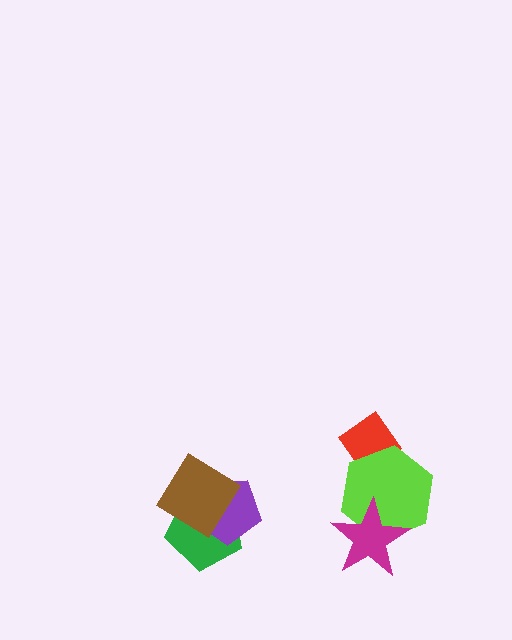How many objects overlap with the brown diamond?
2 objects overlap with the brown diamond.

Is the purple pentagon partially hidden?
Yes, it is partially covered by another shape.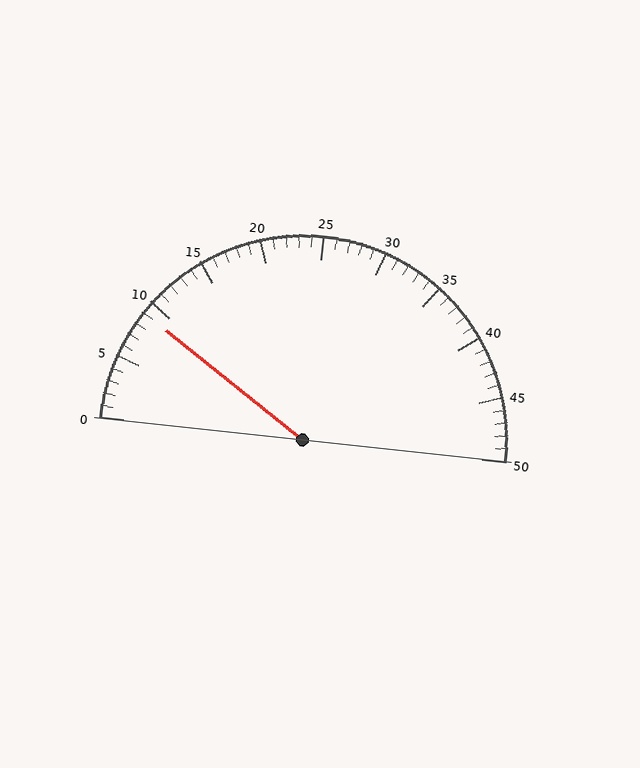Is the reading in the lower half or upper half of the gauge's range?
The reading is in the lower half of the range (0 to 50).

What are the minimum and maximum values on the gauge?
The gauge ranges from 0 to 50.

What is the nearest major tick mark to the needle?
The nearest major tick mark is 10.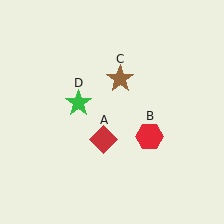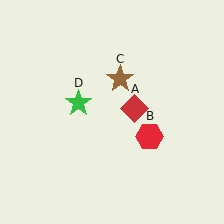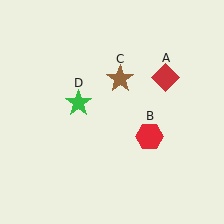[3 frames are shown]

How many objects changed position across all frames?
1 object changed position: red diamond (object A).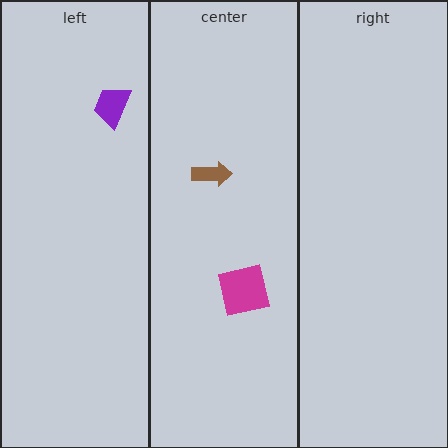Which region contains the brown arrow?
The center region.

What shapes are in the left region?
The purple trapezoid.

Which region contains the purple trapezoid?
The left region.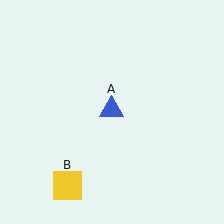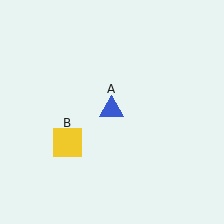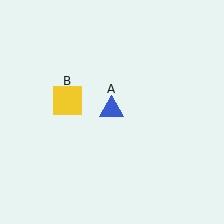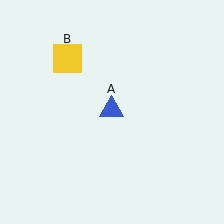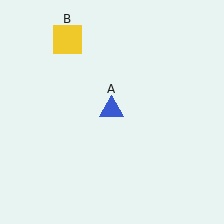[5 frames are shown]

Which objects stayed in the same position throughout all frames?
Blue triangle (object A) remained stationary.